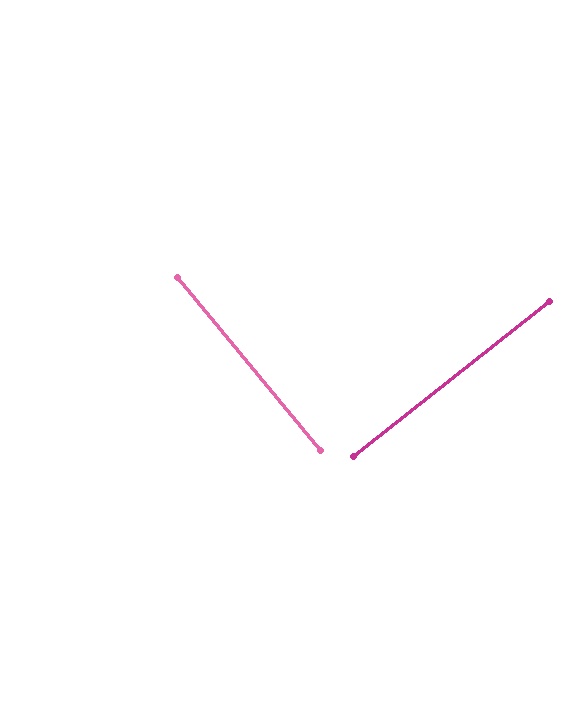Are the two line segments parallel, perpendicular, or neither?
Perpendicular — they meet at approximately 89°.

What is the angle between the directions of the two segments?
Approximately 89 degrees.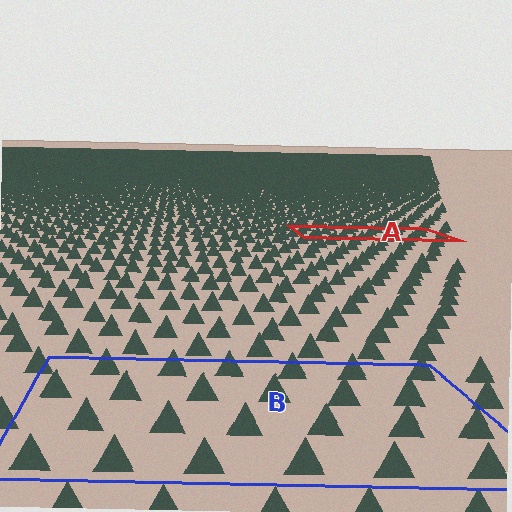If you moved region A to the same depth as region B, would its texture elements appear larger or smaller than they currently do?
They would appear larger. At a closer depth, the same texture elements are projected at a bigger on-screen size.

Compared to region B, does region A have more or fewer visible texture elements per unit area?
Region A has more texture elements per unit area — they are packed more densely because it is farther away.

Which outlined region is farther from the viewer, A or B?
Region A is farther from the viewer — the texture elements inside it appear smaller and more densely packed.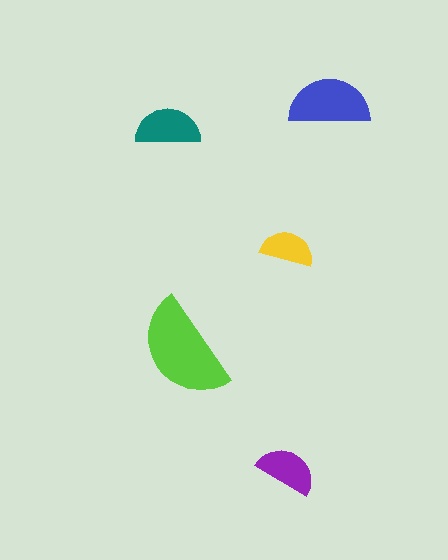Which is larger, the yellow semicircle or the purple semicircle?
The purple one.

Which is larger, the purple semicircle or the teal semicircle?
The teal one.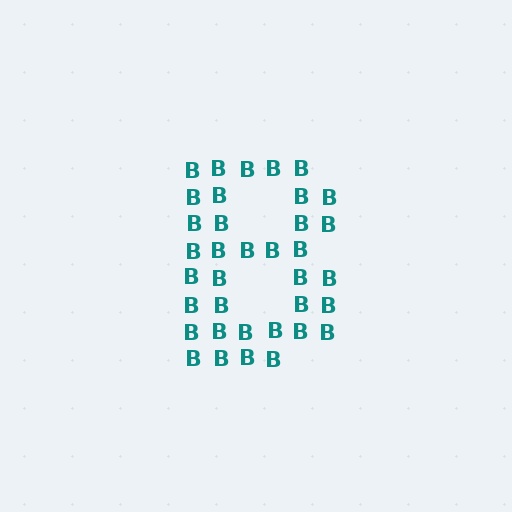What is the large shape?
The large shape is the letter B.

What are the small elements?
The small elements are letter B's.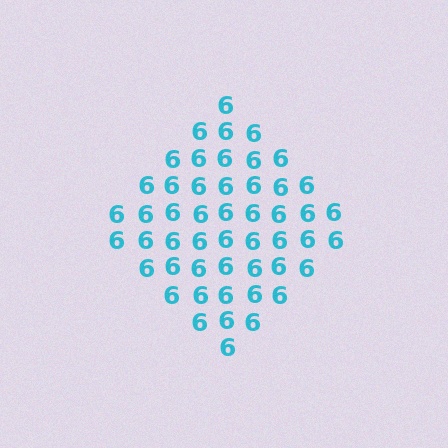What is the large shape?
The large shape is a diamond.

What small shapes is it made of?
It is made of small digit 6's.